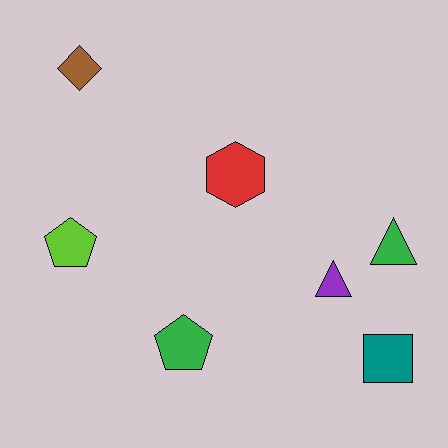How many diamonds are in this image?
There is 1 diamond.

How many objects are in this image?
There are 7 objects.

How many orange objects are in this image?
There are no orange objects.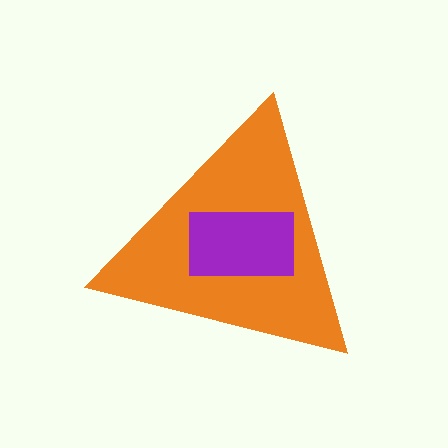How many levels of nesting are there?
2.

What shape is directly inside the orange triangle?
The purple rectangle.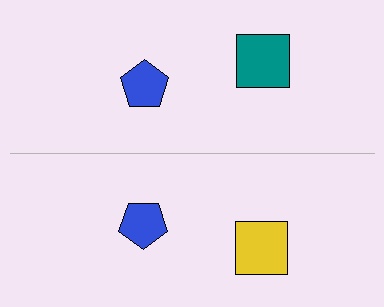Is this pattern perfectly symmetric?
No, the pattern is not perfectly symmetric. The yellow square on the bottom side breaks the symmetry — its mirror counterpart is teal.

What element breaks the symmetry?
The yellow square on the bottom side breaks the symmetry — its mirror counterpart is teal.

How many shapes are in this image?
There are 4 shapes in this image.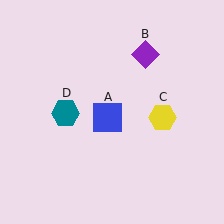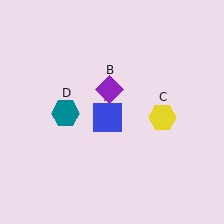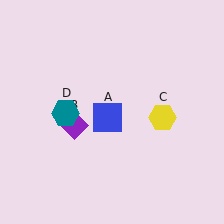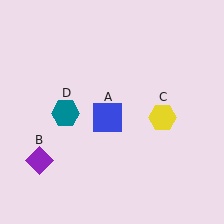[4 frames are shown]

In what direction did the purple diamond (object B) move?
The purple diamond (object B) moved down and to the left.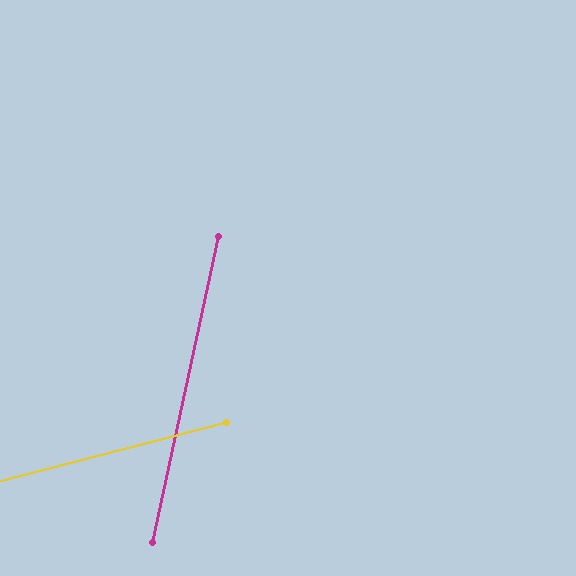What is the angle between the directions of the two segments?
Approximately 63 degrees.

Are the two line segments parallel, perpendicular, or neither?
Neither parallel nor perpendicular — they differ by about 63°.